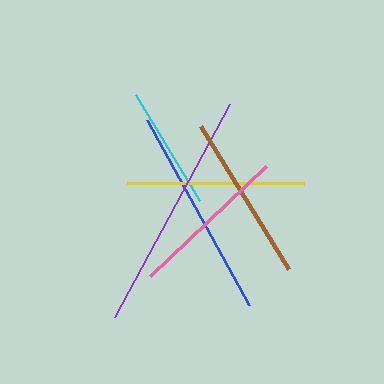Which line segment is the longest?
The purple line is the longest at approximately 242 pixels.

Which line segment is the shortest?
The cyan line is the shortest at approximately 124 pixels.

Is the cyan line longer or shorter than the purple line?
The purple line is longer than the cyan line.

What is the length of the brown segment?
The brown segment is approximately 169 pixels long.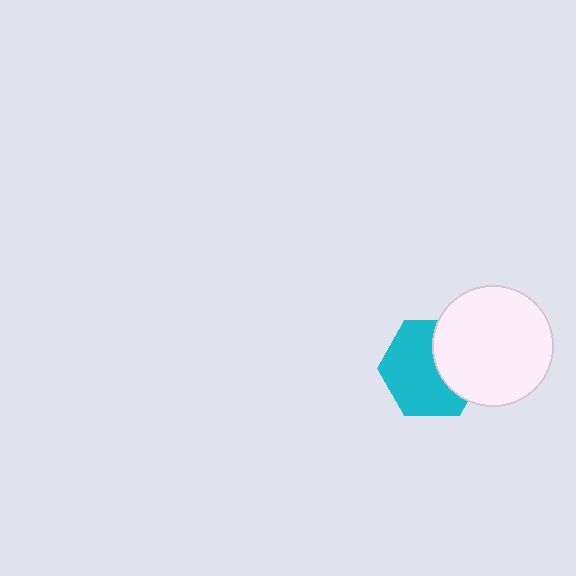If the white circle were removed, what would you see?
You would see the complete cyan hexagon.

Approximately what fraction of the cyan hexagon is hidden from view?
Roughly 37% of the cyan hexagon is hidden behind the white circle.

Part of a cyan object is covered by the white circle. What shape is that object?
It is a hexagon.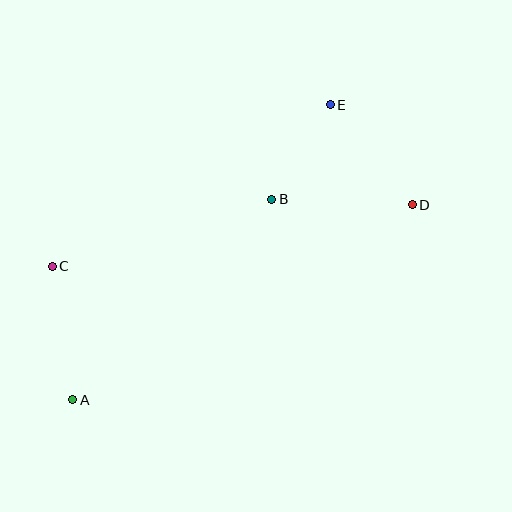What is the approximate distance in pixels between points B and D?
The distance between B and D is approximately 141 pixels.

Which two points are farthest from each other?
Points A and D are farthest from each other.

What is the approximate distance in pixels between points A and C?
The distance between A and C is approximately 135 pixels.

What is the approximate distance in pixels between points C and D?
The distance between C and D is approximately 366 pixels.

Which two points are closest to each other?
Points B and E are closest to each other.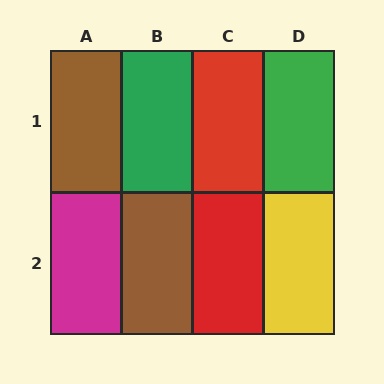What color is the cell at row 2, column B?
Brown.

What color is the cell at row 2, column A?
Magenta.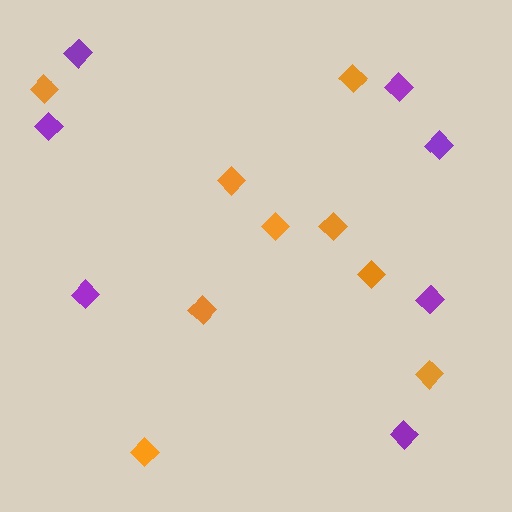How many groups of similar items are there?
There are 2 groups: one group of orange diamonds (9) and one group of purple diamonds (7).